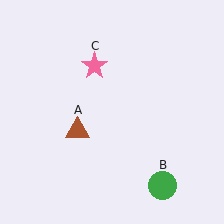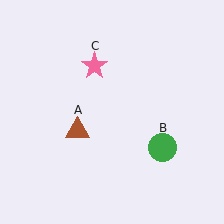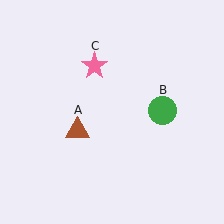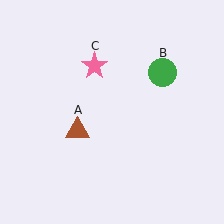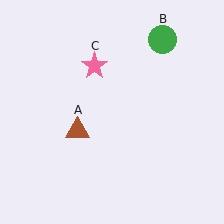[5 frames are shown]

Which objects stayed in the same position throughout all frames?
Brown triangle (object A) and pink star (object C) remained stationary.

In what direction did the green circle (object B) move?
The green circle (object B) moved up.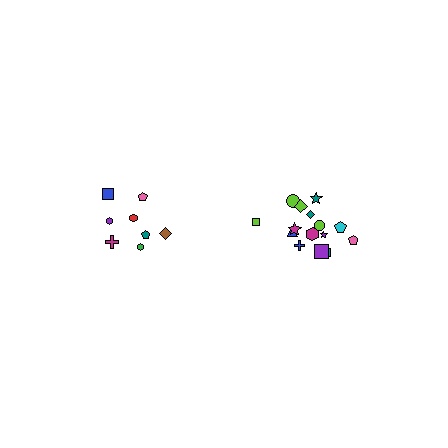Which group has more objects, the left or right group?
The right group.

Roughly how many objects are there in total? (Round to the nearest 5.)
Roughly 25 objects in total.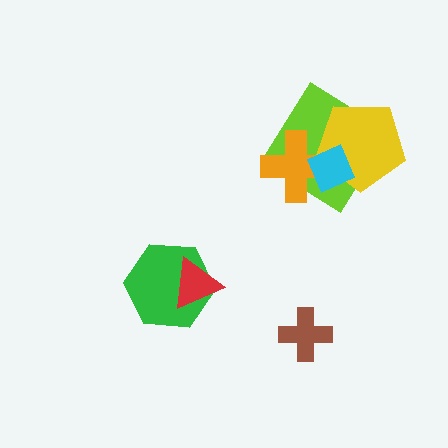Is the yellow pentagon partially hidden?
Yes, it is partially covered by another shape.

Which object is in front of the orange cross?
The cyan diamond is in front of the orange cross.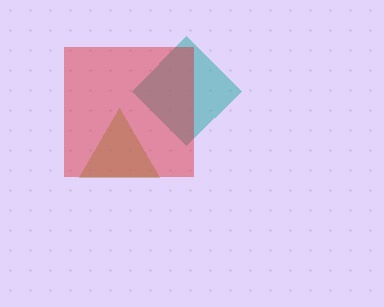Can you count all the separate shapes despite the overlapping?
Yes, there are 3 separate shapes.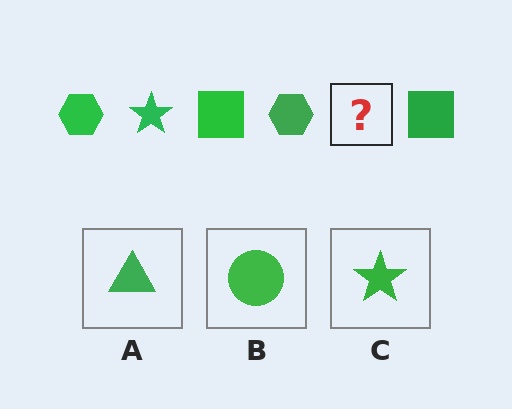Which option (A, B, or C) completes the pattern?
C.